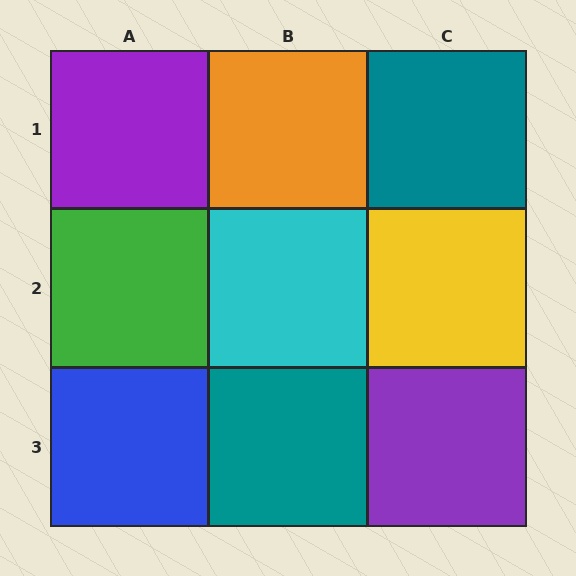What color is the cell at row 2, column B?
Cyan.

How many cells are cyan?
1 cell is cyan.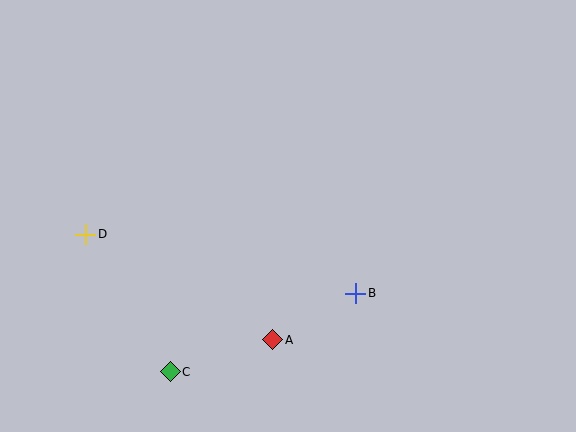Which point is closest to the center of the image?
Point B at (356, 293) is closest to the center.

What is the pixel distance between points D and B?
The distance between D and B is 277 pixels.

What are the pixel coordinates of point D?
Point D is at (86, 234).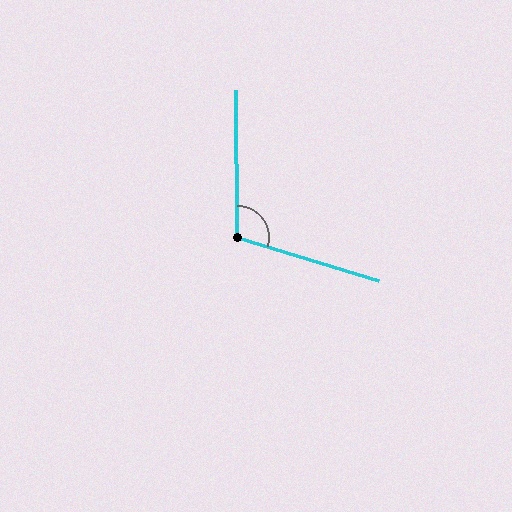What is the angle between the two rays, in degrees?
Approximately 107 degrees.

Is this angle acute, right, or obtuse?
It is obtuse.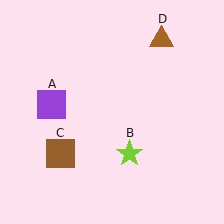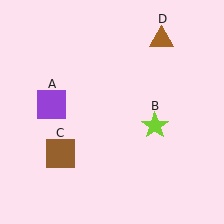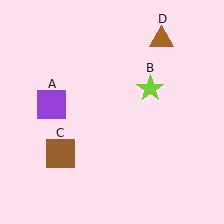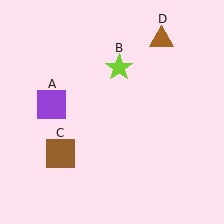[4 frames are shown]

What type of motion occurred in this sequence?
The lime star (object B) rotated counterclockwise around the center of the scene.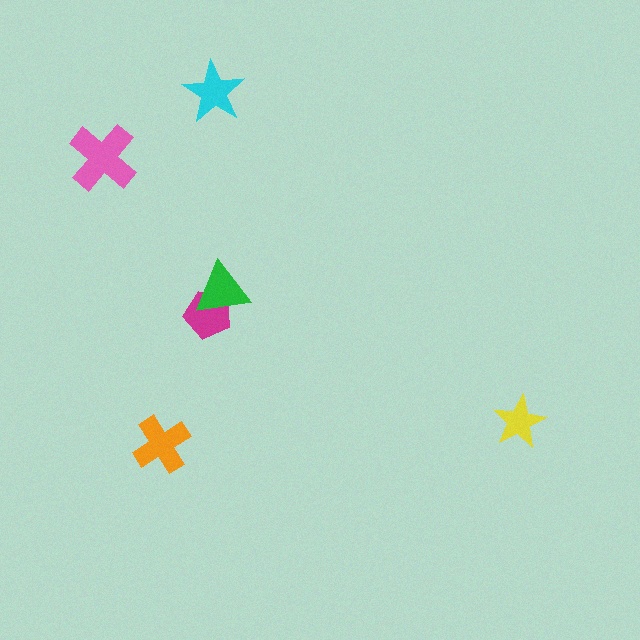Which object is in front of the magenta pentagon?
The green triangle is in front of the magenta pentagon.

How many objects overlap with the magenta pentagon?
1 object overlaps with the magenta pentagon.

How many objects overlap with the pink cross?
0 objects overlap with the pink cross.